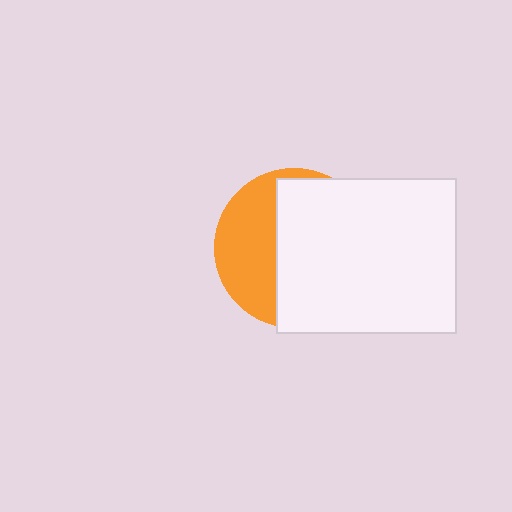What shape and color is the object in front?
The object in front is a white rectangle.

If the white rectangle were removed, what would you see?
You would see the complete orange circle.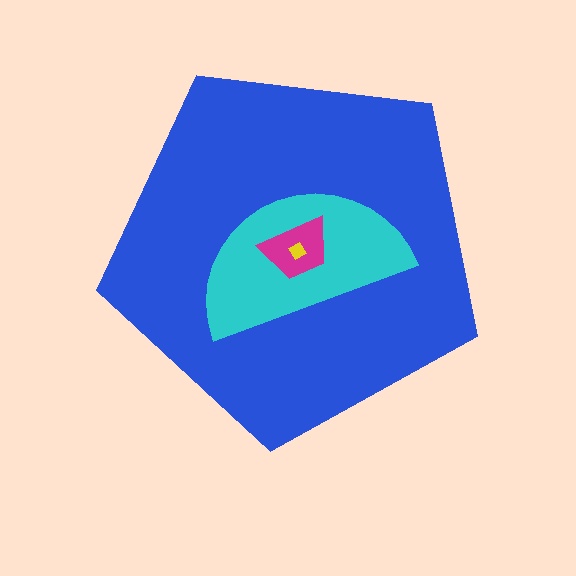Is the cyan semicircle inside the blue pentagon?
Yes.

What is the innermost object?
The yellow diamond.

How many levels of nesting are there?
4.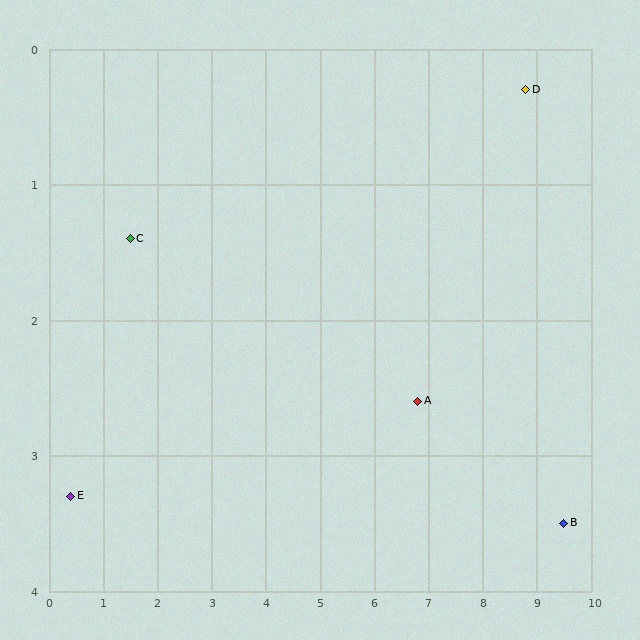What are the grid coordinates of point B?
Point B is at approximately (9.5, 3.5).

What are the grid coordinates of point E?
Point E is at approximately (0.4, 3.3).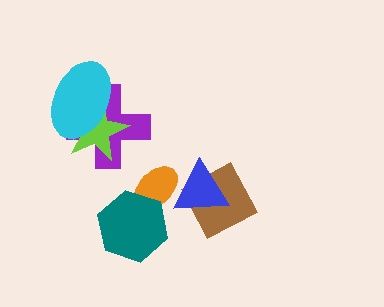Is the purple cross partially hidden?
Yes, it is partially covered by another shape.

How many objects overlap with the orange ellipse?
2 objects overlap with the orange ellipse.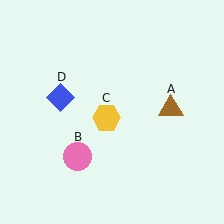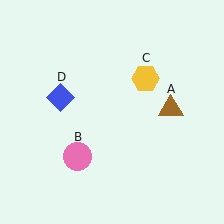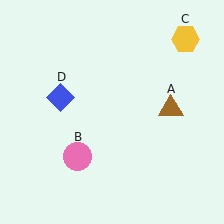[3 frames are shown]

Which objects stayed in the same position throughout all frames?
Brown triangle (object A) and pink circle (object B) and blue diamond (object D) remained stationary.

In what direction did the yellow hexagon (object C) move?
The yellow hexagon (object C) moved up and to the right.